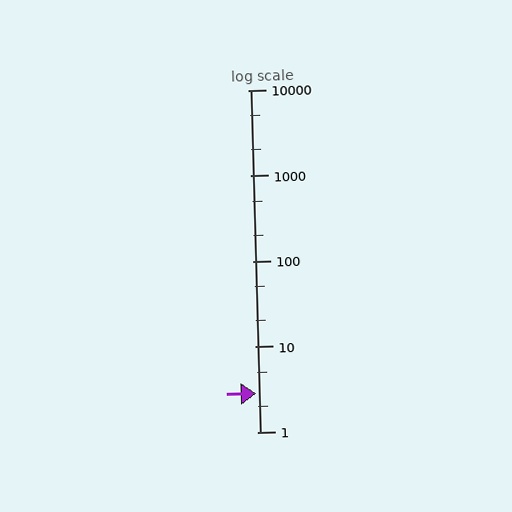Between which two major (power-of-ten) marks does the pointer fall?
The pointer is between 1 and 10.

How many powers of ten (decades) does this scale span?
The scale spans 4 decades, from 1 to 10000.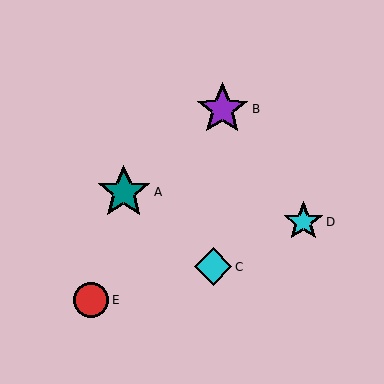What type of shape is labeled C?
Shape C is a cyan diamond.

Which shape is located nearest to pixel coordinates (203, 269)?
The cyan diamond (labeled C) at (213, 267) is nearest to that location.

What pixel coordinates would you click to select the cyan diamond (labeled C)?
Click at (213, 267) to select the cyan diamond C.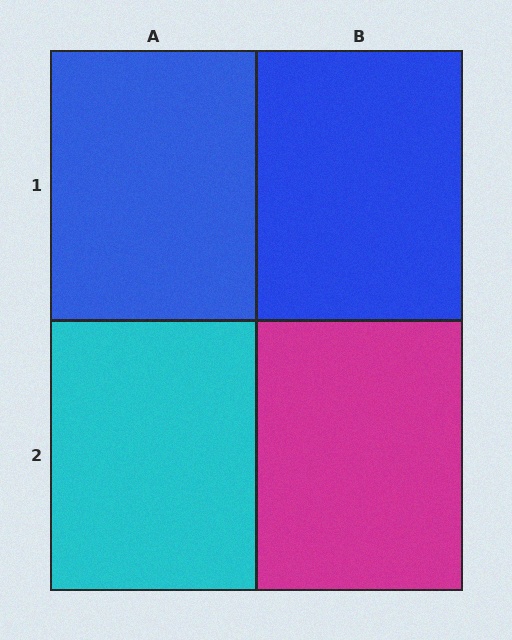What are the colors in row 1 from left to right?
Blue, blue.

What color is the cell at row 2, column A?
Cyan.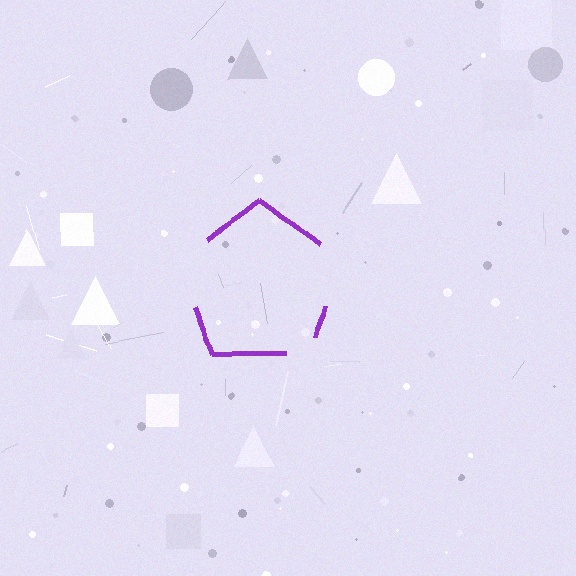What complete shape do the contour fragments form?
The contour fragments form a pentagon.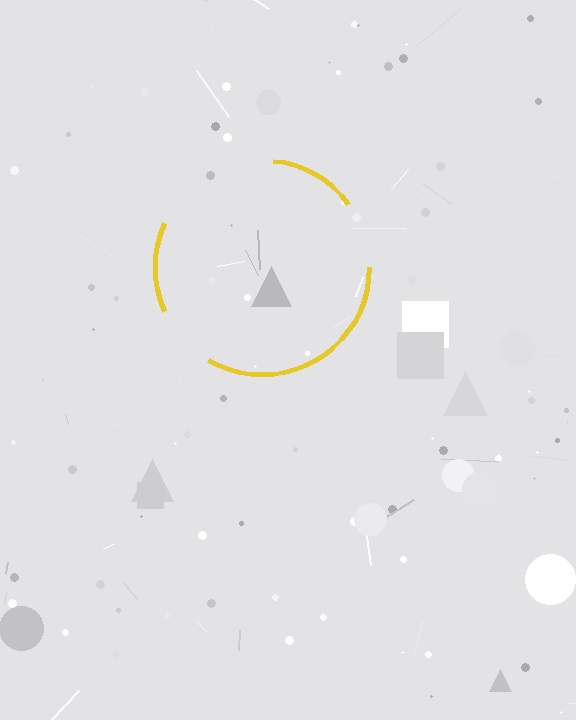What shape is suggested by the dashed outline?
The dashed outline suggests a circle.